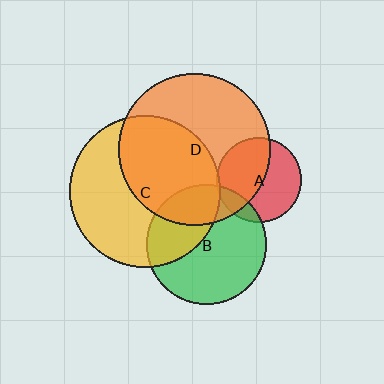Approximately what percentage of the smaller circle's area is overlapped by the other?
Approximately 15%.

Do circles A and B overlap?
Yes.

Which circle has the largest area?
Circle C (yellow).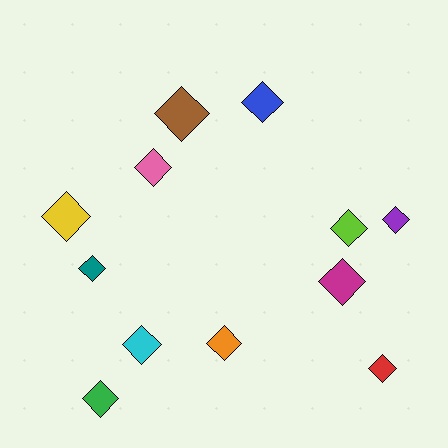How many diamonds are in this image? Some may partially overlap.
There are 12 diamonds.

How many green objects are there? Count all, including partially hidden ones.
There is 1 green object.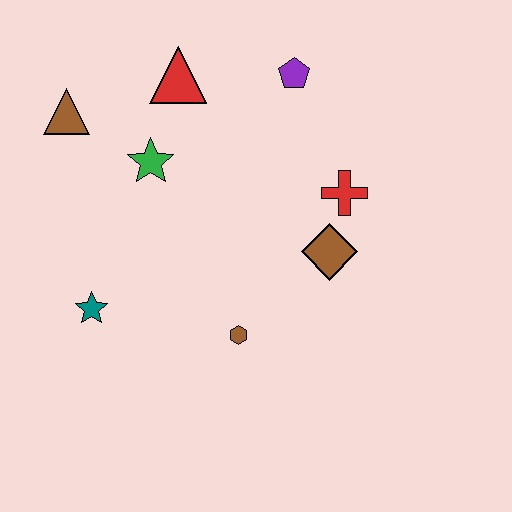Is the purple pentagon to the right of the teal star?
Yes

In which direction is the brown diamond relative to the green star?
The brown diamond is to the right of the green star.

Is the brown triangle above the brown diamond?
Yes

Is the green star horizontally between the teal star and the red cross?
Yes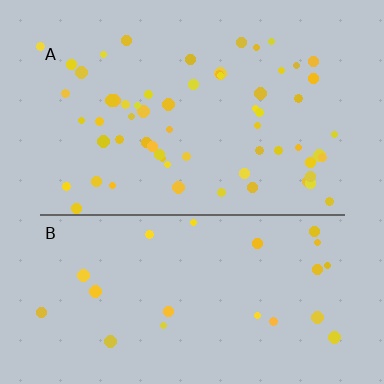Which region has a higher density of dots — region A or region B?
A (the top).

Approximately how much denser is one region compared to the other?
Approximately 2.6× — region A over region B.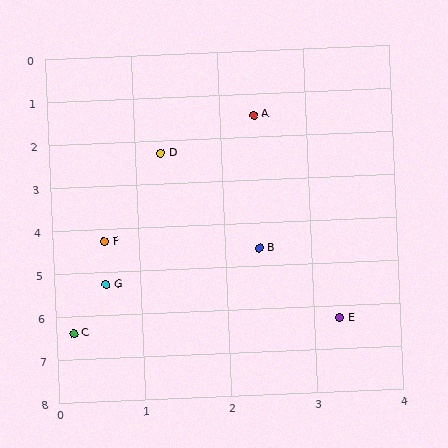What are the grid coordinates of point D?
Point D is at approximately (1.3, 2.3).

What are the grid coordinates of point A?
Point A is at approximately (2.4, 1.5).